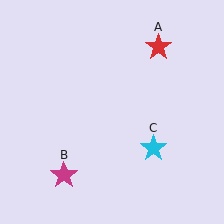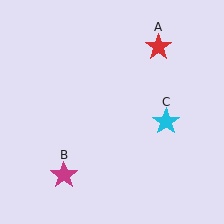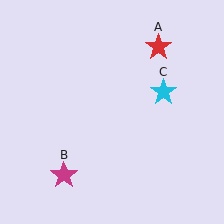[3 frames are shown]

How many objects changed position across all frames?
1 object changed position: cyan star (object C).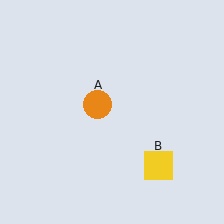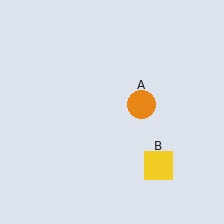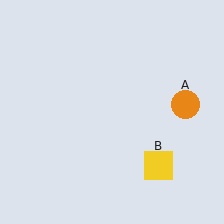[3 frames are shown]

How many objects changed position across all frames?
1 object changed position: orange circle (object A).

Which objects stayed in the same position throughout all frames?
Yellow square (object B) remained stationary.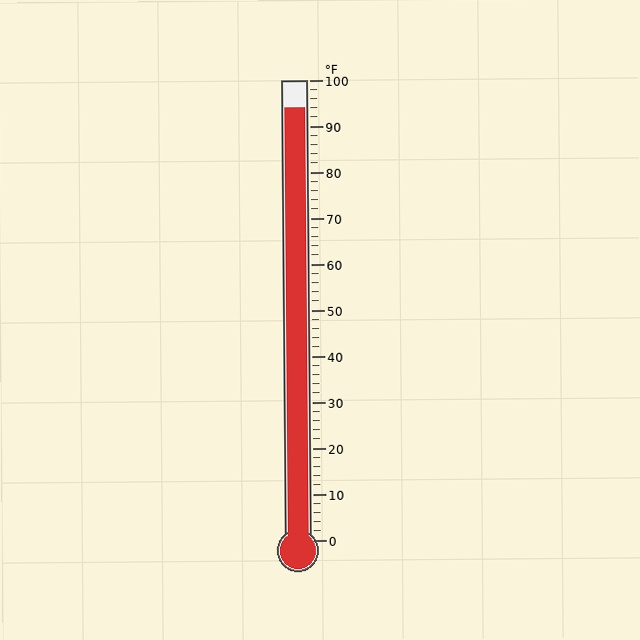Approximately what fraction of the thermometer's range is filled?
The thermometer is filled to approximately 95% of its range.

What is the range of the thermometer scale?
The thermometer scale ranges from 0°F to 100°F.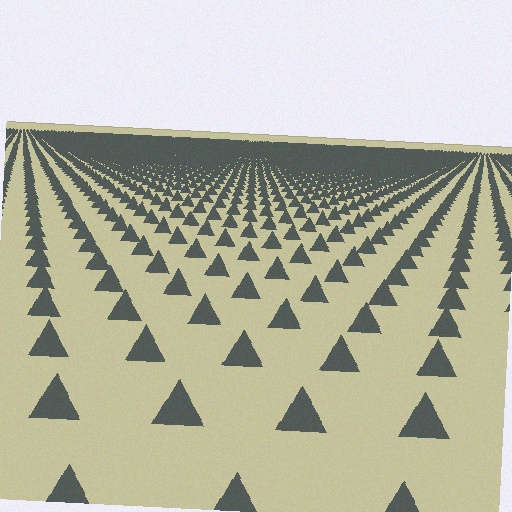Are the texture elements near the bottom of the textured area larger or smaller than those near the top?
Larger. Near the bottom, elements are closer to the viewer and appear at a bigger on-screen size.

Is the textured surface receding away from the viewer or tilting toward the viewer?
The surface is receding away from the viewer. Texture elements get smaller and denser toward the top.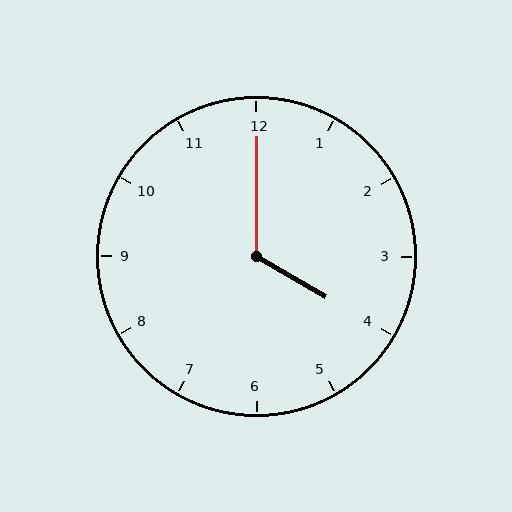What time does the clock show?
4:00.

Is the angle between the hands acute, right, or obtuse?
It is obtuse.